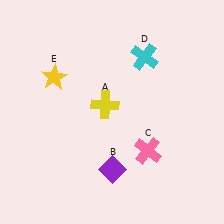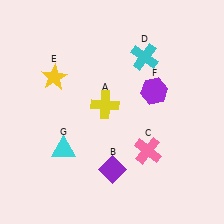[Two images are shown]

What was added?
A purple hexagon (F), a cyan triangle (G) were added in Image 2.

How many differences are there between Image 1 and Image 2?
There are 2 differences between the two images.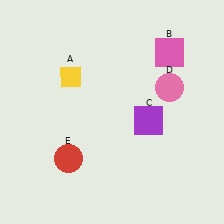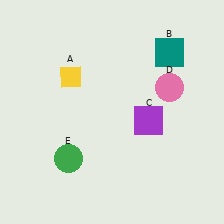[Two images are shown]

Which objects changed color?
B changed from pink to teal. E changed from red to green.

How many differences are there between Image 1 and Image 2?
There are 2 differences between the two images.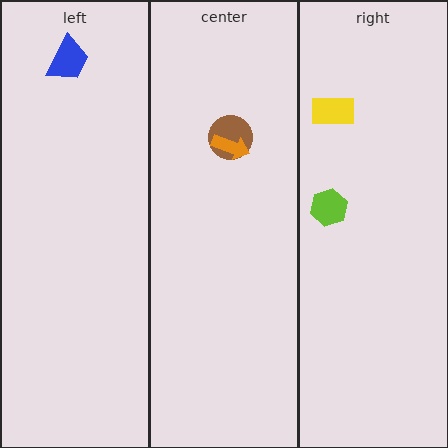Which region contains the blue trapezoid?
The left region.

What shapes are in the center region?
The brown circle, the orange arrow.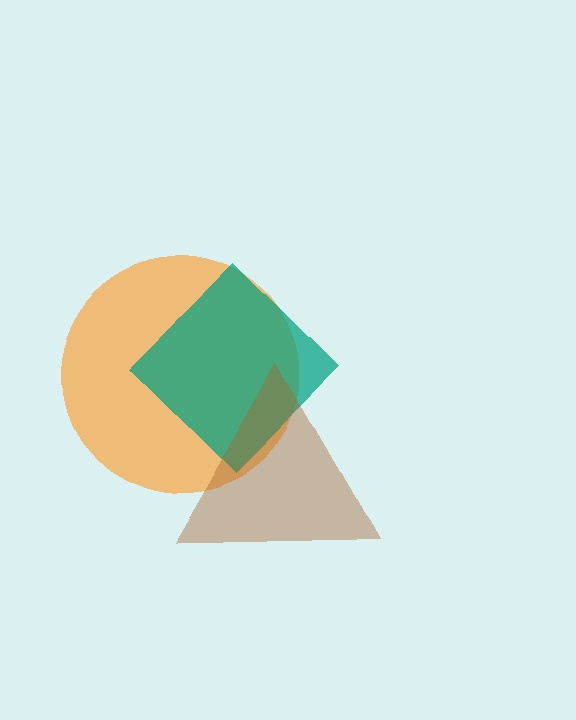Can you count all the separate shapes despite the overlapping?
Yes, there are 3 separate shapes.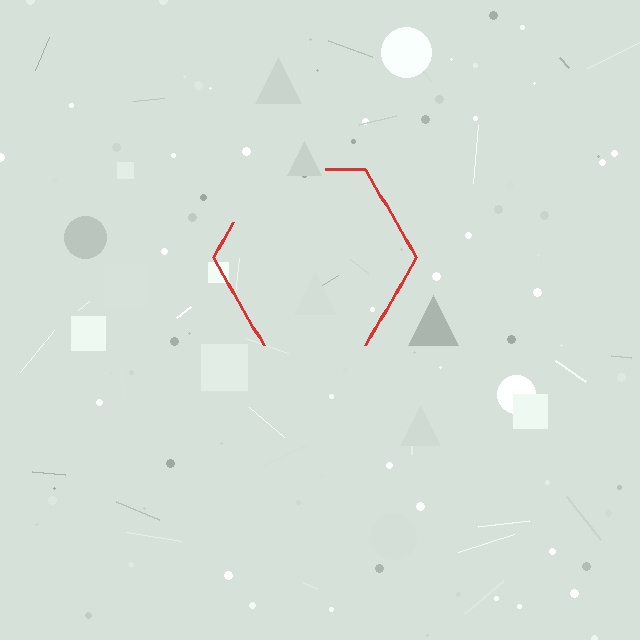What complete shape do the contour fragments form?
The contour fragments form a hexagon.